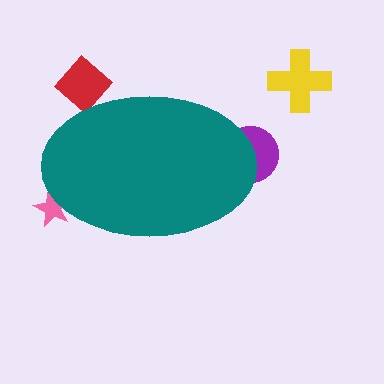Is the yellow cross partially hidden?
No, the yellow cross is fully visible.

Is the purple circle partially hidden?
Yes, the purple circle is partially hidden behind the teal ellipse.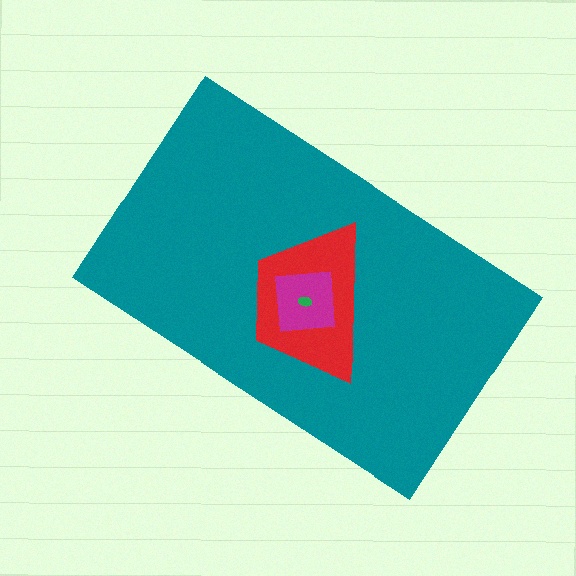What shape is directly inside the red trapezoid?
The magenta square.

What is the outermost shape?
The teal rectangle.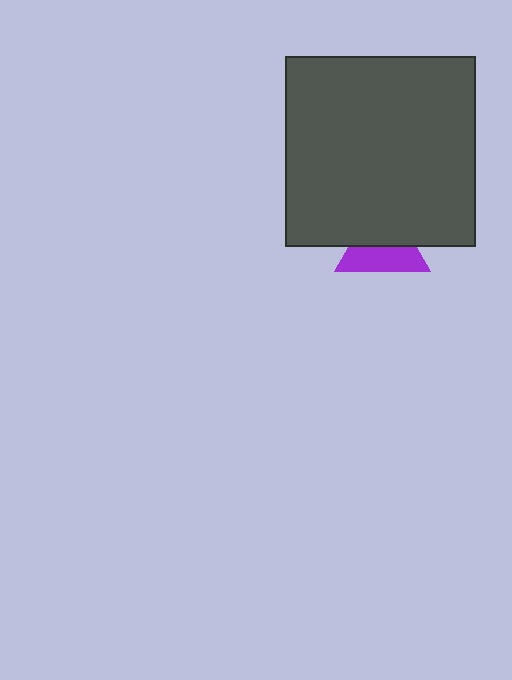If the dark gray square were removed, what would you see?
You would see the complete purple triangle.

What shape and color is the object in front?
The object in front is a dark gray square.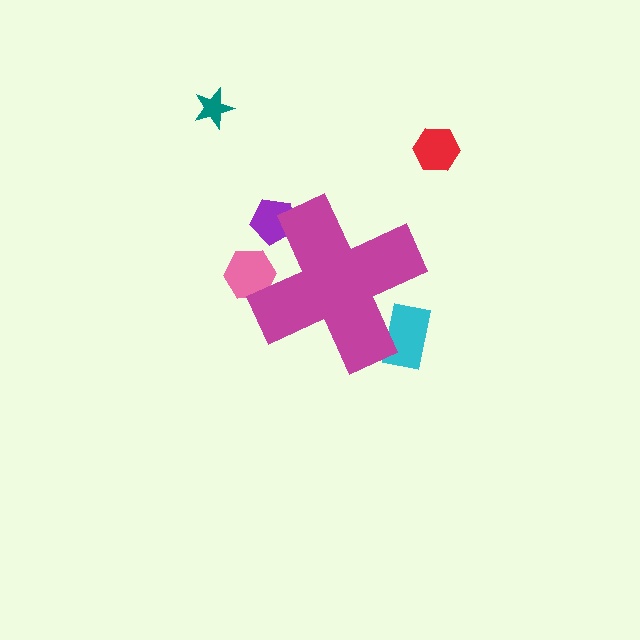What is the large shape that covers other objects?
A magenta cross.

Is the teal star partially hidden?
No, the teal star is fully visible.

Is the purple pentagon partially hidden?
Yes, the purple pentagon is partially hidden behind the magenta cross.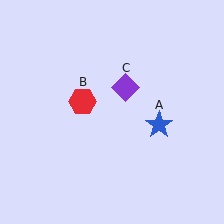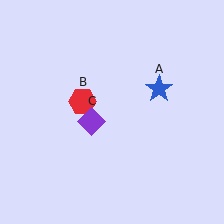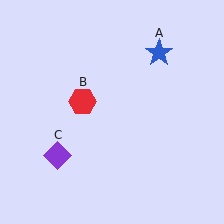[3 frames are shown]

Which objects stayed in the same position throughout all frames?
Red hexagon (object B) remained stationary.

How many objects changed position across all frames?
2 objects changed position: blue star (object A), purple diamond (object C).